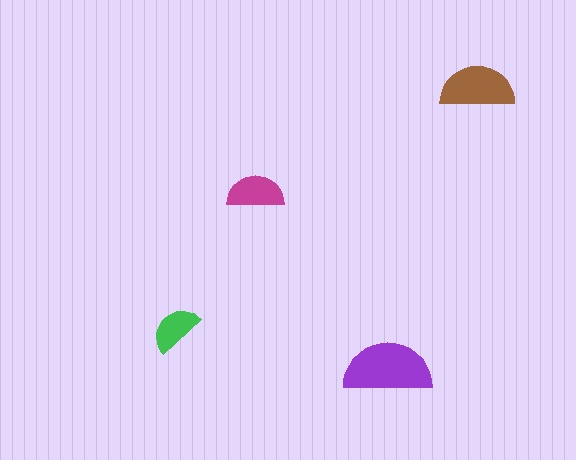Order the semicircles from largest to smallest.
the purple one, the brown one, the magenta one, the green one.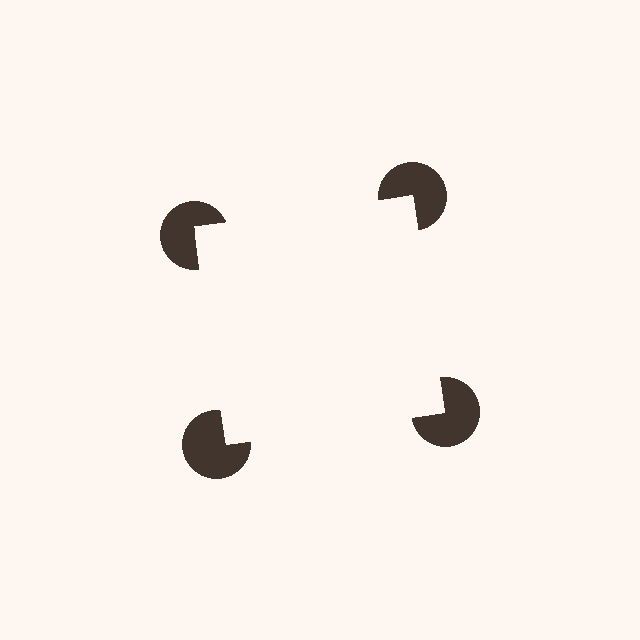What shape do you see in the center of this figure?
An illusory square — its edges are inferred from the aligned wedge cuts in the pac-man discs, not physically drawn.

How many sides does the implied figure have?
4 sides.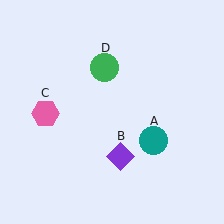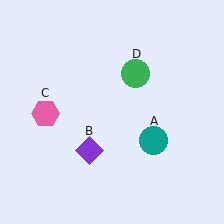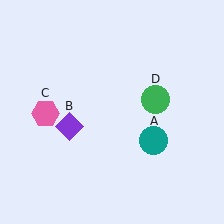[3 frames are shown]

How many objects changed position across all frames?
2 objects changed position: purple diamond (object B), green circle (object D).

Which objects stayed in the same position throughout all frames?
Teal circle (object A) and pink hexagon (object C) remained stationary.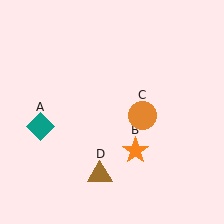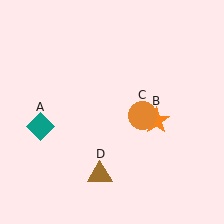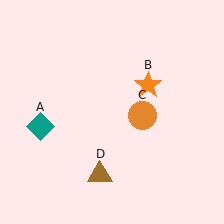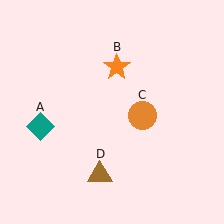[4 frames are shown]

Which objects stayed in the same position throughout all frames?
Teal diamond (object A) and orange circle (object C) and brown triangle (object D) remained stationary.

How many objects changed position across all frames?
1 object changed position: orange star (object B).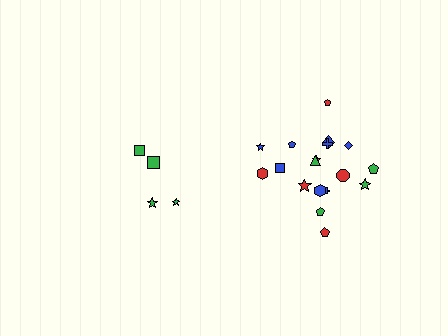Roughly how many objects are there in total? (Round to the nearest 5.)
Roughly 20 objects in total.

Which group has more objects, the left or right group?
The right group.